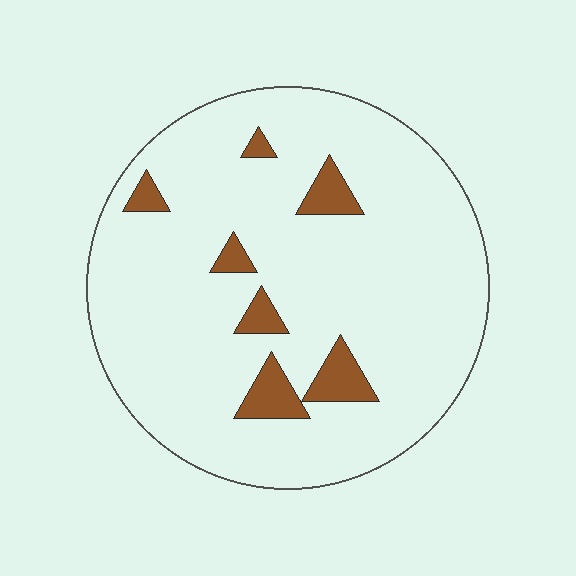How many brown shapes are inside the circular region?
7.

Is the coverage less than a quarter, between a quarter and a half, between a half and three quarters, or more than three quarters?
Less than a quarter.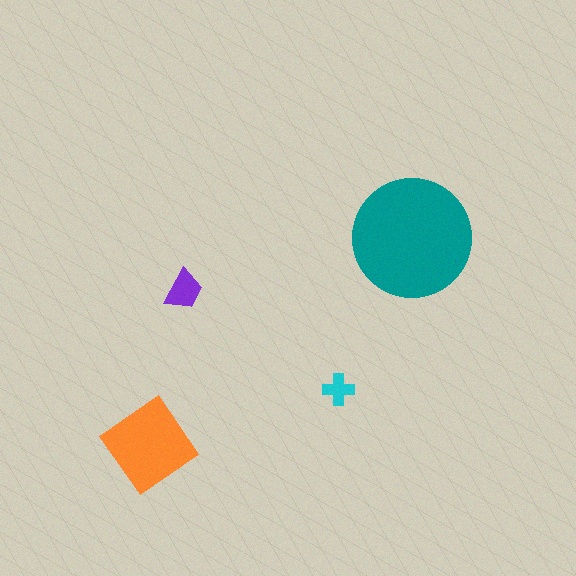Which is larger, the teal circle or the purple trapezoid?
The teal circle.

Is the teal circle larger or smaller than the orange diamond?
Larger.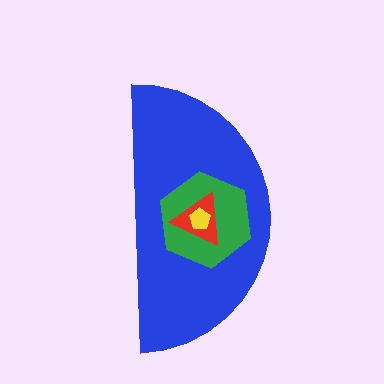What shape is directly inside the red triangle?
The yellow pentagon.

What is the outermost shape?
The blue semicircle.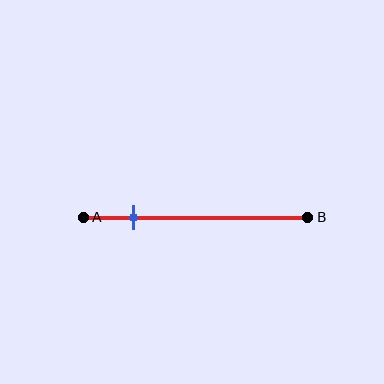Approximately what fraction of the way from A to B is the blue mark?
The blue mark is approximately 20% of the way from A to B.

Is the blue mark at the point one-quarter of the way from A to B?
Yes, the mark is approximately at the one-quarter point.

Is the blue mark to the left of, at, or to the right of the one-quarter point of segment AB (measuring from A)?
The blue mark is approximately at the one-quarter point of segment AB.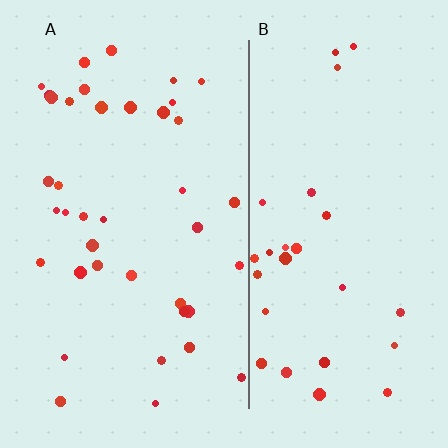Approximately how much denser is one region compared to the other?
Approximately 1.3× — region A over region B.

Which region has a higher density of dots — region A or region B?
A (the left).